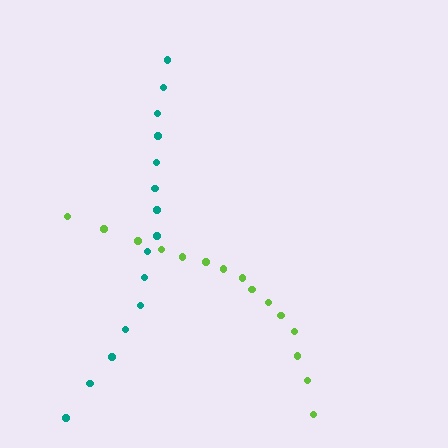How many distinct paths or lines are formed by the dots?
There are 2 distinct paths.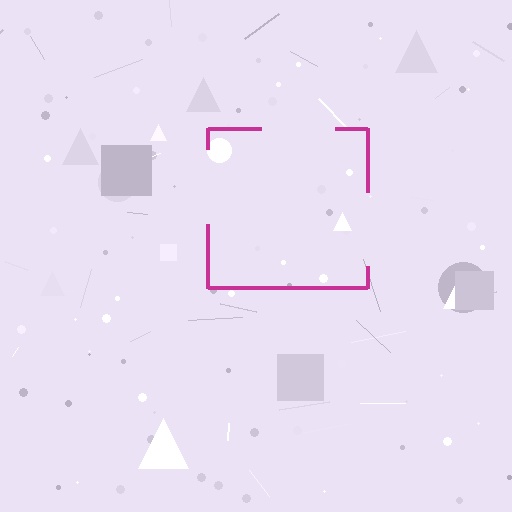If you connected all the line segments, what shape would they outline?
They would outline a square.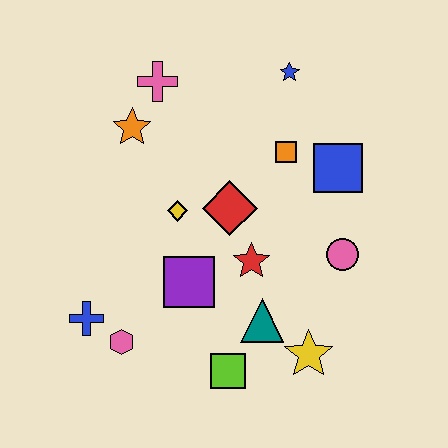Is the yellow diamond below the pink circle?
No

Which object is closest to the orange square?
The blue square is closest to the orange square.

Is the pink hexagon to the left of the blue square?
Yes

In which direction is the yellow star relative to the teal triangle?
The yellow star is to the right of the teal triangle.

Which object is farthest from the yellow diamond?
The yellow star is farthest from the yellow diamond.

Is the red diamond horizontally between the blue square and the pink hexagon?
Yes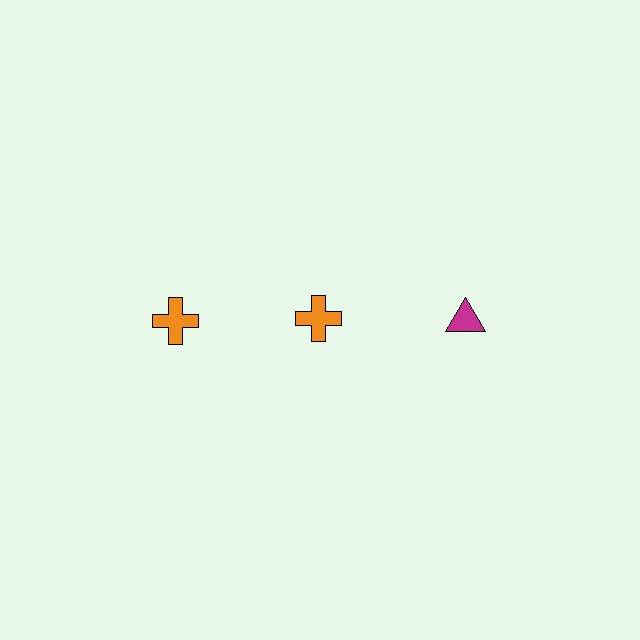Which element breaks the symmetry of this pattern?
The magenta triangle in the top row, center column breaks the symmetry. All other shapes are orange crosses.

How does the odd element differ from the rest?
It differs in both color (magenta instead of orange) and shape (triangle instead of cross).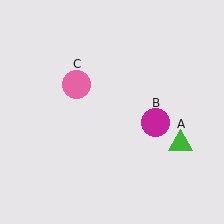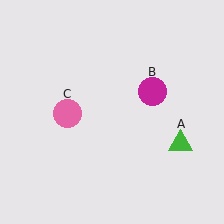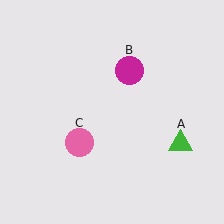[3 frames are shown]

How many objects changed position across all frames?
2 objects changed position: magenta circle (object B), pink circle (object C).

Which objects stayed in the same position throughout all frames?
Green triangle (object A) remained stationary.